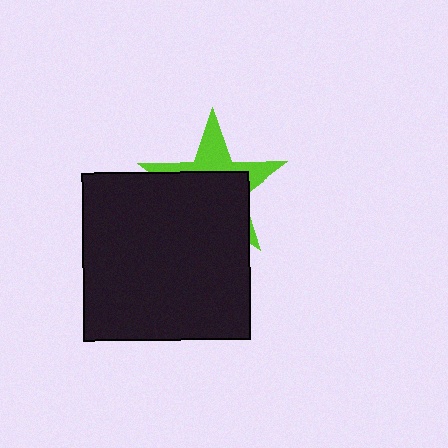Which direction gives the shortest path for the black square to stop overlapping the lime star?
Moving down gives the shortest separation.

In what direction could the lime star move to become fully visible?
The lime star could move up. That would shift it out from behind the black square entirely.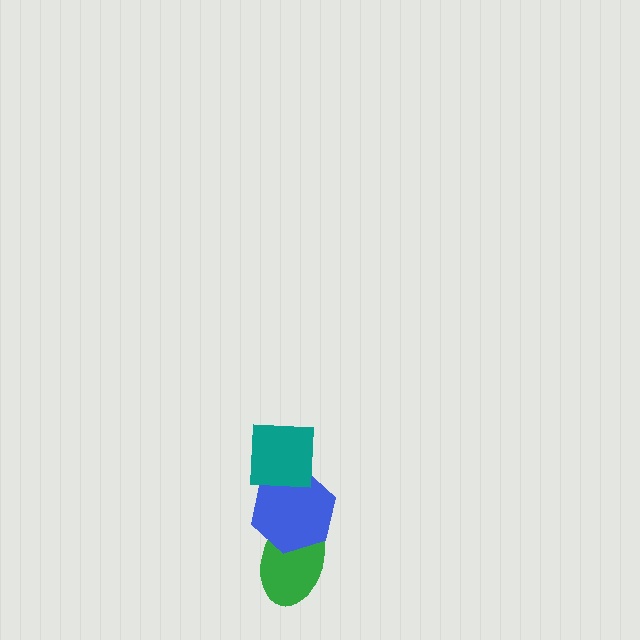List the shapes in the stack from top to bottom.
From top to bottom: the teal square, the blue hexagon, the green ellipse.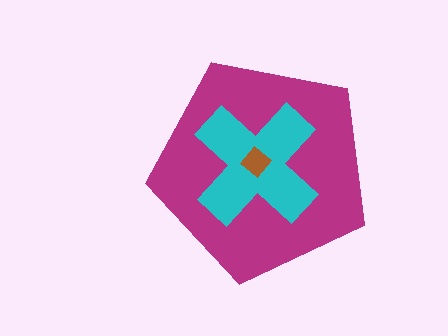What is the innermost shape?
The brown diamond.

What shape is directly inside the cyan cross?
The brown diamond.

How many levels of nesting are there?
3.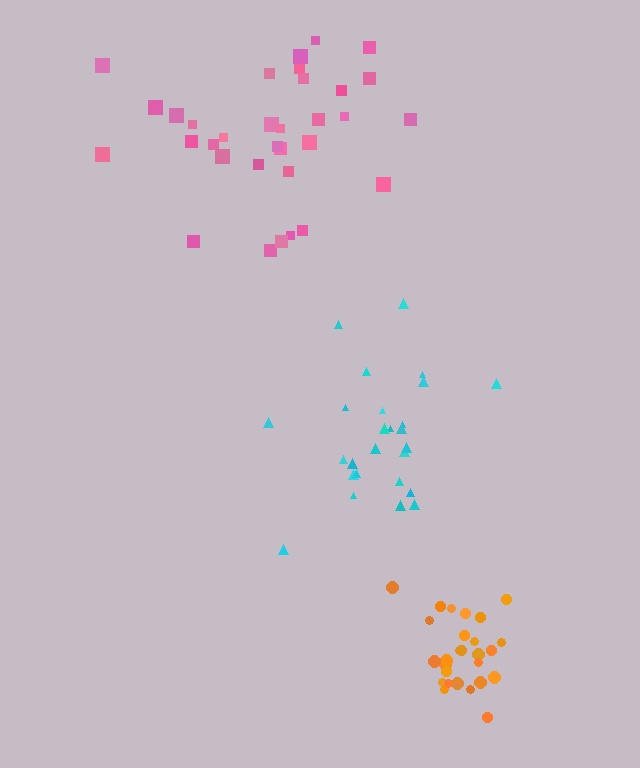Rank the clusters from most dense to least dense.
orange, cyan, pink.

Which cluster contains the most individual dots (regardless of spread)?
Pink (33).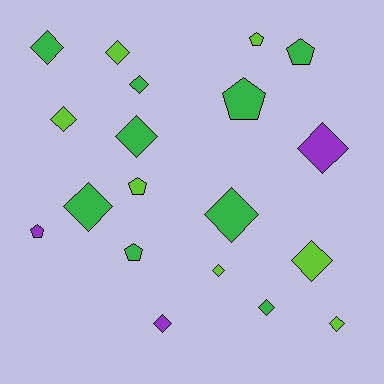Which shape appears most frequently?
Diamond, with 13 objects.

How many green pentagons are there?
There are 3 green pentagons.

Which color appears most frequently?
Green, with 9 objects.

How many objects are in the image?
There are 19 objects.